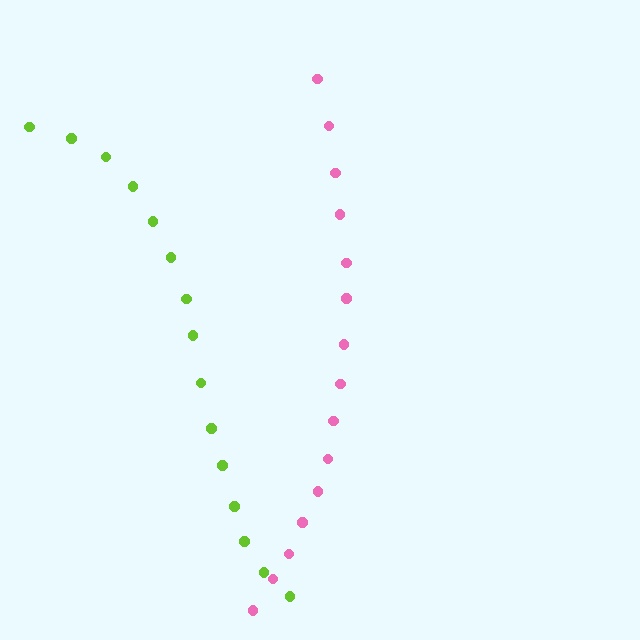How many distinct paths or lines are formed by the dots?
There are 2 distinct paths.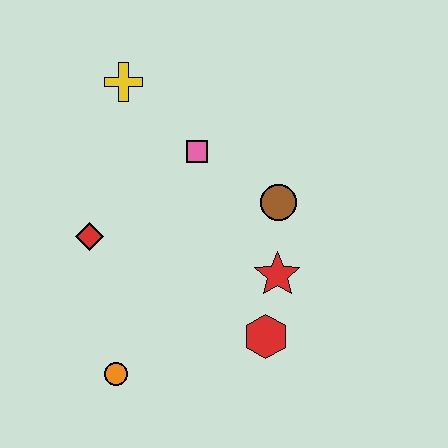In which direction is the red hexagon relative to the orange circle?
The red hexagon is to the right of the orange circle.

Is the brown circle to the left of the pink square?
No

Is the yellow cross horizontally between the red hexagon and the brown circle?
No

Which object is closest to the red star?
The red hexagon is closest to the red star.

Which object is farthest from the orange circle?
The yellow cross is farthest from the orange circle.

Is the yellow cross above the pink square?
Yes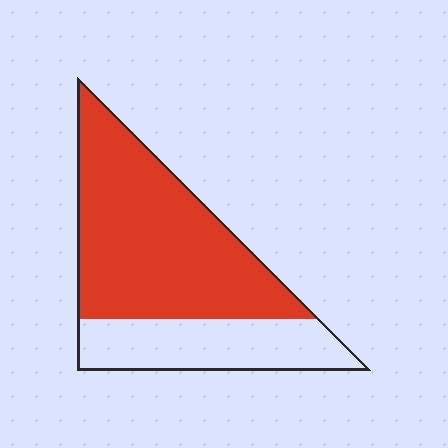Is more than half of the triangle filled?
Yes.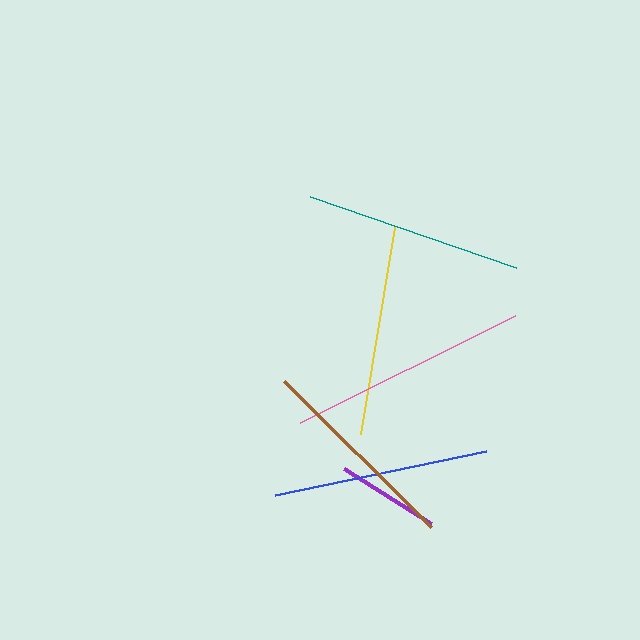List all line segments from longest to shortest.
From longest to shortest: pink, teal, blue, yellow, brown, purple.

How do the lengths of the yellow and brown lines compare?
The yellow and brown lines are approximately the same length.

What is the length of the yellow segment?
The yellow segment is approximately 210 pixels long.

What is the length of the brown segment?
The brown segment is approximately 207 pixels long.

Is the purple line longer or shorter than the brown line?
The brown line is longer than the purple line.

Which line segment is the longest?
The pink line is the longest at approximately 240 pixels.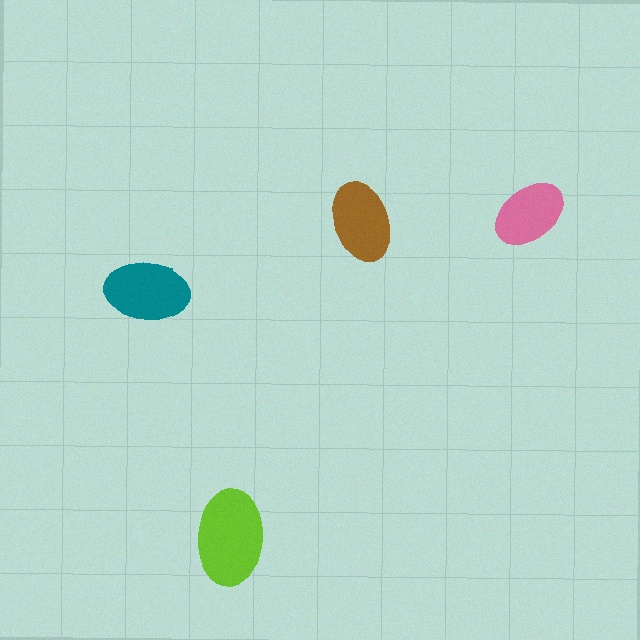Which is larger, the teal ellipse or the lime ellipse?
The lime one.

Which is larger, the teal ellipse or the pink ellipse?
The teal one.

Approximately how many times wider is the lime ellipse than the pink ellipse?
About 1.5 times wider.